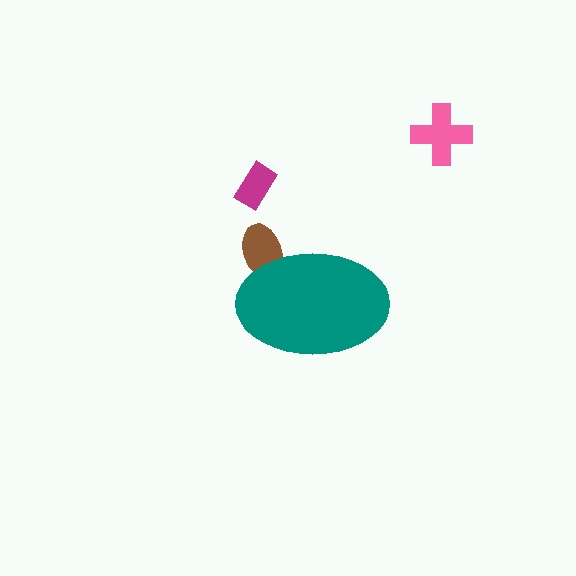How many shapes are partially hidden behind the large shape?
1 shape is partially hidden.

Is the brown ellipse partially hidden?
Yes, the brown ellipse is partially hidden behind the teal ellipse.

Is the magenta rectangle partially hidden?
No, the magenta rectangle is fully visible.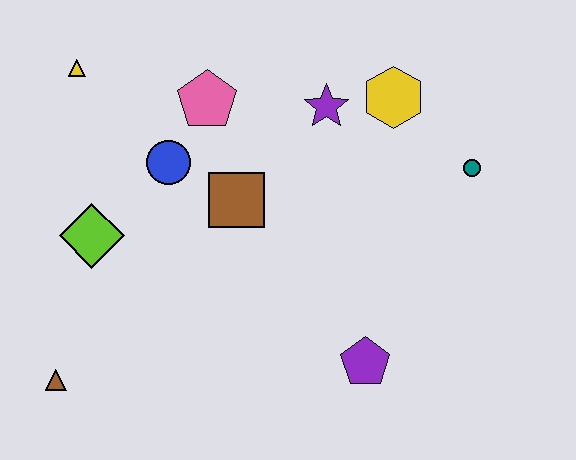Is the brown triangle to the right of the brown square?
No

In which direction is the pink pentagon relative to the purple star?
The pink pentagon is to the left of the purple star.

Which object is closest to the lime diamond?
The blue circle is closest to the lime diamond.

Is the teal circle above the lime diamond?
Yes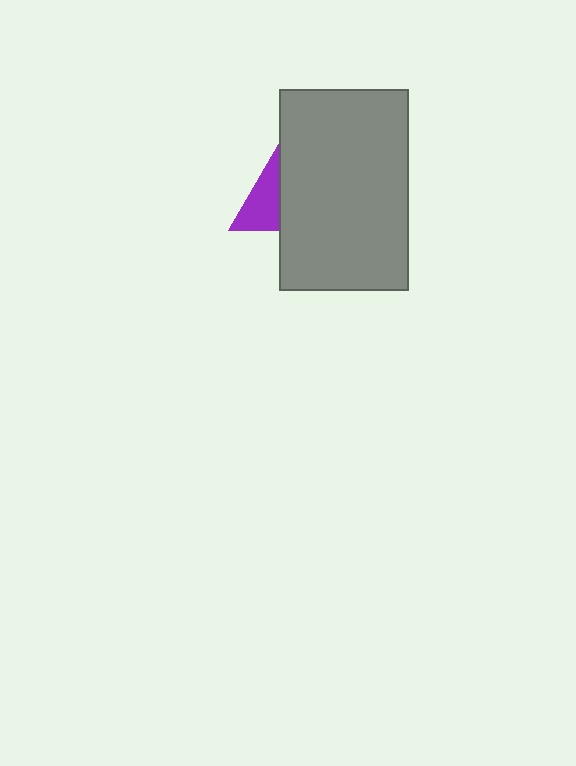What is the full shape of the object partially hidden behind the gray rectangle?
The partially hidden object is a purple triangle.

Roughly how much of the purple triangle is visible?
A small part of it is visible (roughly 32%).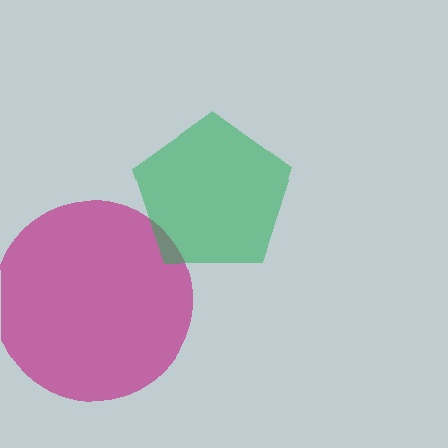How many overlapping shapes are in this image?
There are 2 overlapping shapes in the image.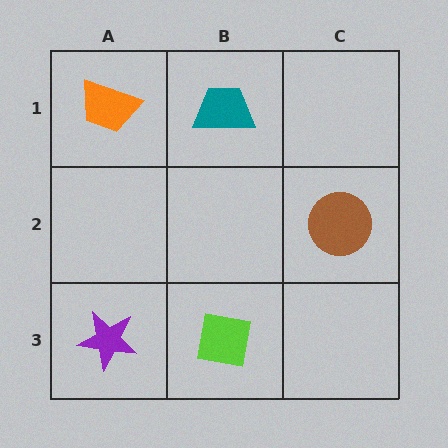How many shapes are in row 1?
2 shapes.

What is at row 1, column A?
An orange trapezoid.